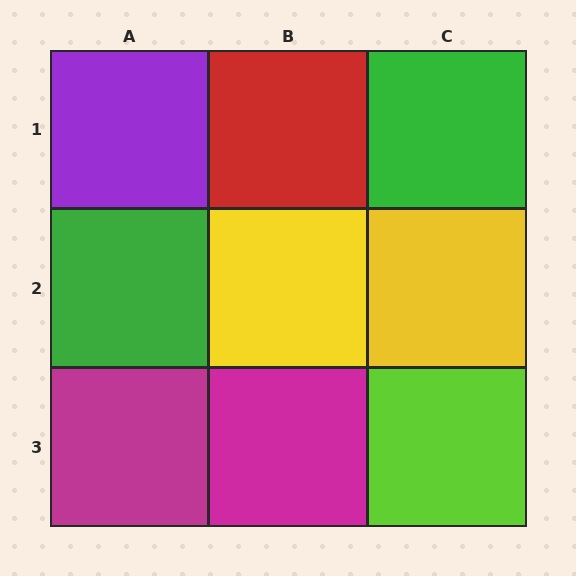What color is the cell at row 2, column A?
Green.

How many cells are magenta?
2 cells are magenta.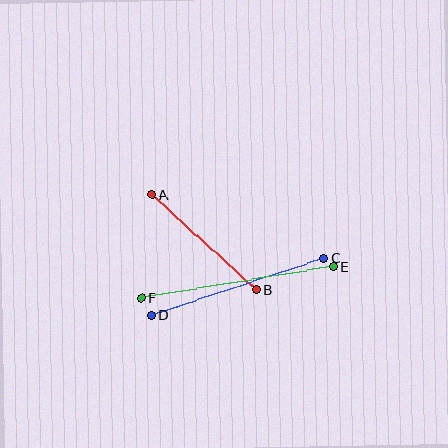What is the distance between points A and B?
The distance is approximately 141 pixels.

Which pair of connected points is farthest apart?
Points E and F are farthest apart.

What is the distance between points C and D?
The distance is approximately 182 pixels.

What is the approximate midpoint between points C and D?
The midpoint is at approximately (237, 287) pixels.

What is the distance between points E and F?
The distance is approximately 194 pixels.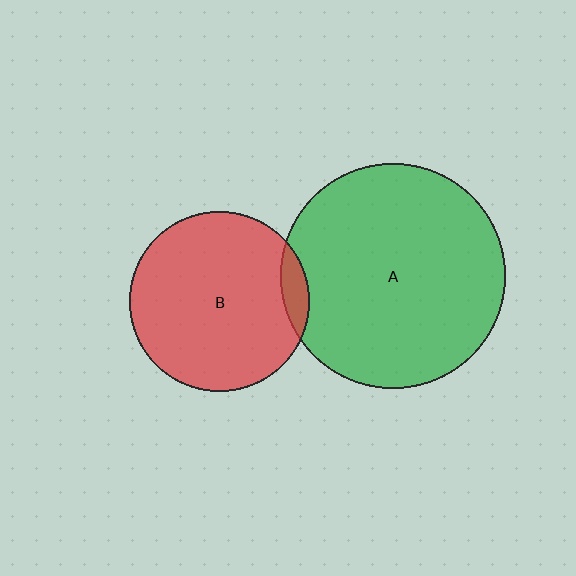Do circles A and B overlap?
Yes.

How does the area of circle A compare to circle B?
Approximately 1.6 times.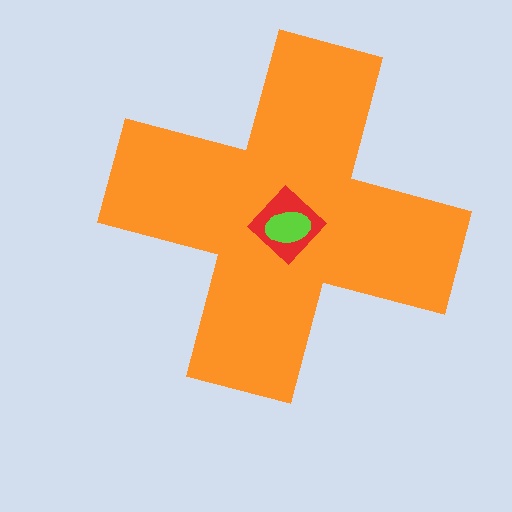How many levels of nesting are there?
3.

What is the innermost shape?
The lime ellipse.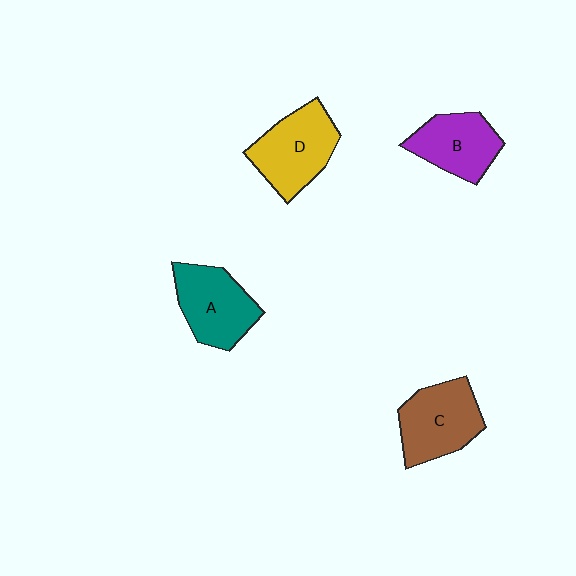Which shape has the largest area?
Shape D (yellow).